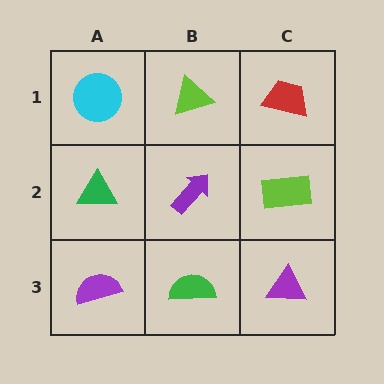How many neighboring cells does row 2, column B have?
4.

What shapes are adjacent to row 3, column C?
A lime rectangle (row 2, column C), a green semicircle (row 3, column B).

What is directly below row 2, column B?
A green semicircle.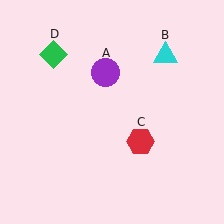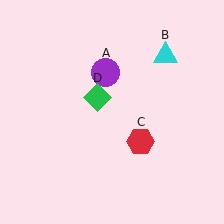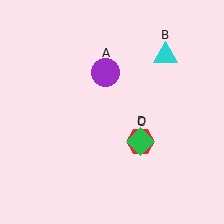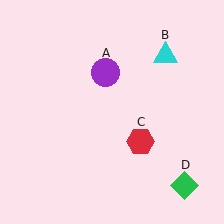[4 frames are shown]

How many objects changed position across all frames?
1 object changed position: green diamond (object D).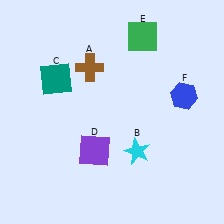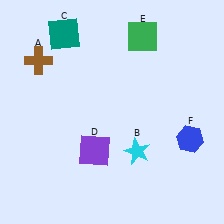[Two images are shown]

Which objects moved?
The objects that moved are: the brown cross (A), the teal square (C), the blue hexagon (F).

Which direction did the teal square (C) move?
The teal square (C) moved up.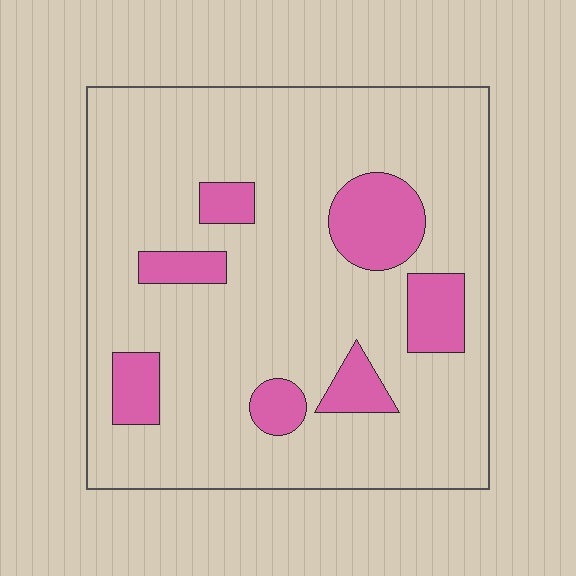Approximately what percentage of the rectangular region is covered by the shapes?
Approximately 15%.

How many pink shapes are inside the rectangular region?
7.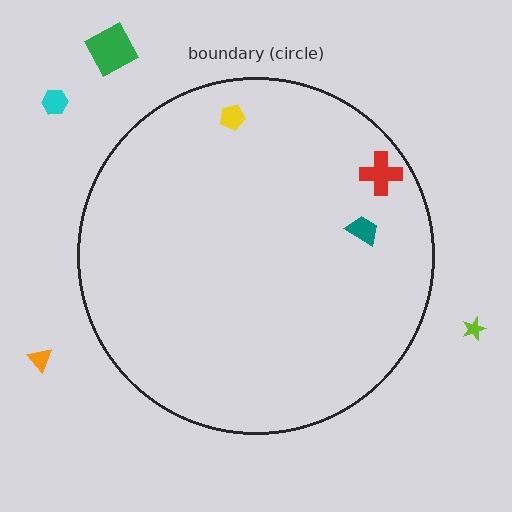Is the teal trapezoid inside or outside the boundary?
Inside.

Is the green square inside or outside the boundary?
Outside.